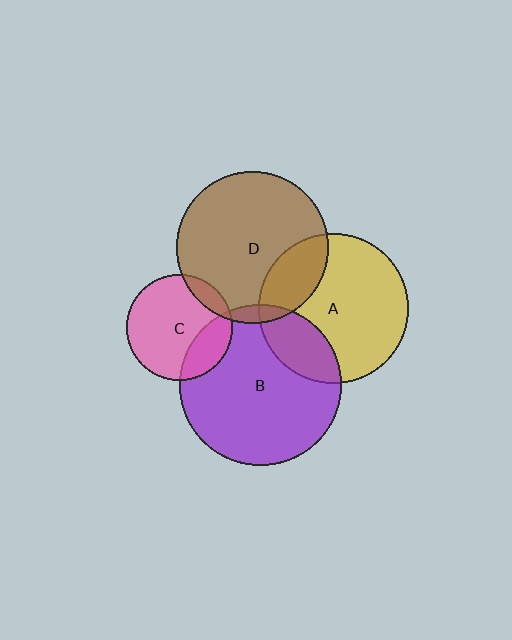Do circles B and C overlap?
Yes.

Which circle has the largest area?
Circle B (purple).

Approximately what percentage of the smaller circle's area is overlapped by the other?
Approximately 25%.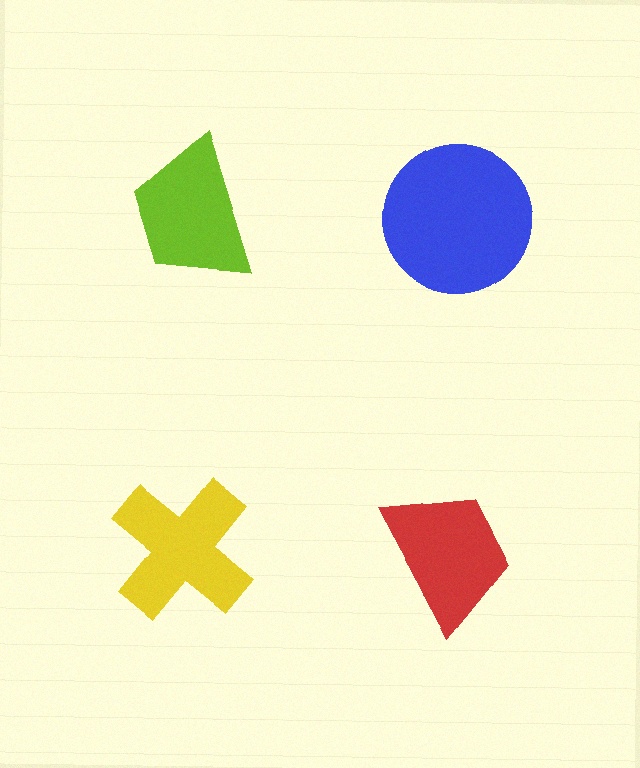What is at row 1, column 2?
A blue circle.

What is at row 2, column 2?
A red trapezoid.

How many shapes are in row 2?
2 shapes.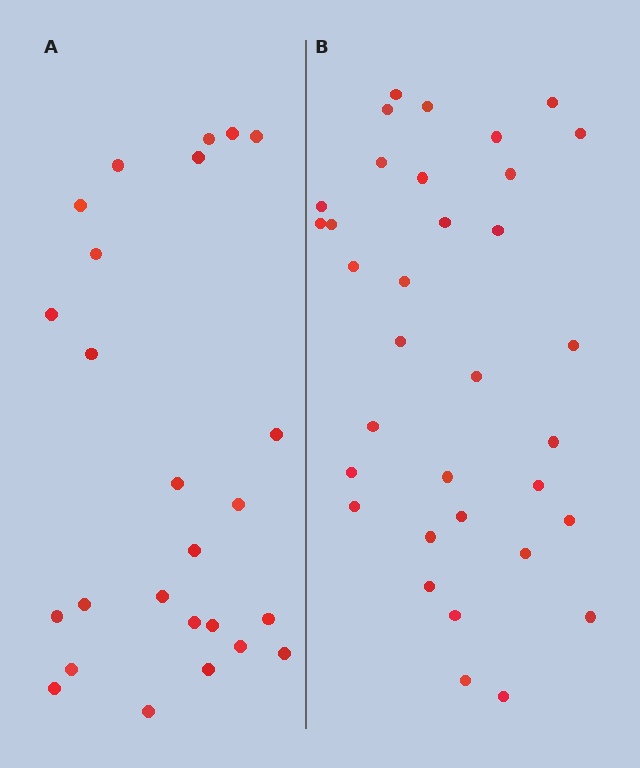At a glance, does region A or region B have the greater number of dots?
Region B (the right region) has more dots.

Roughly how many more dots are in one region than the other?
Region B has roughly 8 or so more dots than region A.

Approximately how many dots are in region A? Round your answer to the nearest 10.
About 20 dots. (The exact count is 25, which rounds to 20.)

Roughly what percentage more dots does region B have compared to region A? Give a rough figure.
About 35% more.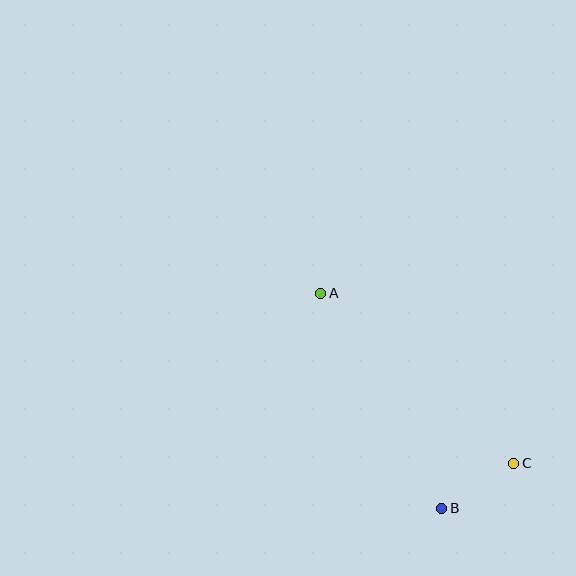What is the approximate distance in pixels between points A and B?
The distance between A and B is approximately 246 pixels.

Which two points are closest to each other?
Points B and C are closest to each other.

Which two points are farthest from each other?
Points A and C are farthest from each other.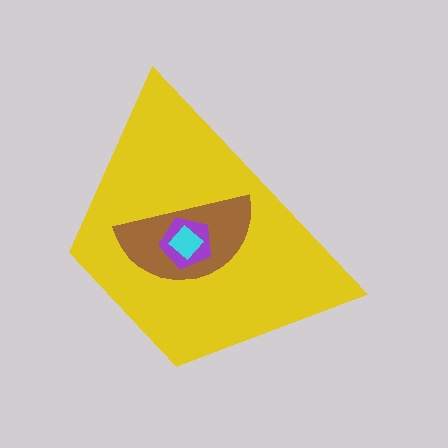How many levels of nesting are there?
4.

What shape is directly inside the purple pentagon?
The cyan diamond.